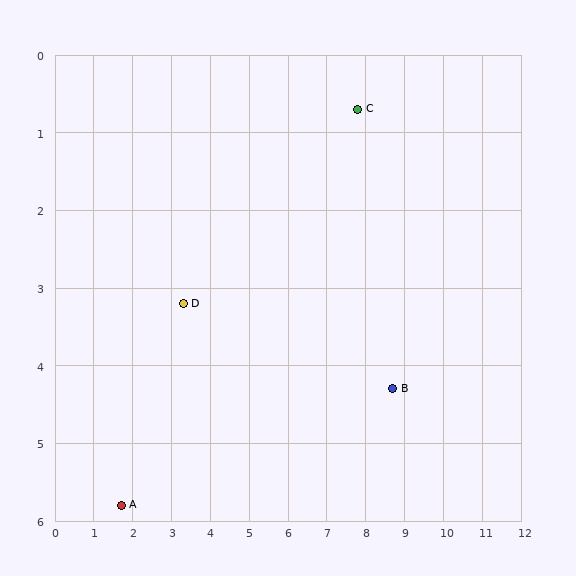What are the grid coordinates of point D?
Point D is at approximately (3.3, 3.2).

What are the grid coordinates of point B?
Point B is at approximately (8.7, 4.3).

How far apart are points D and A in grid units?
Points D and A are about 3.1 grid units apart.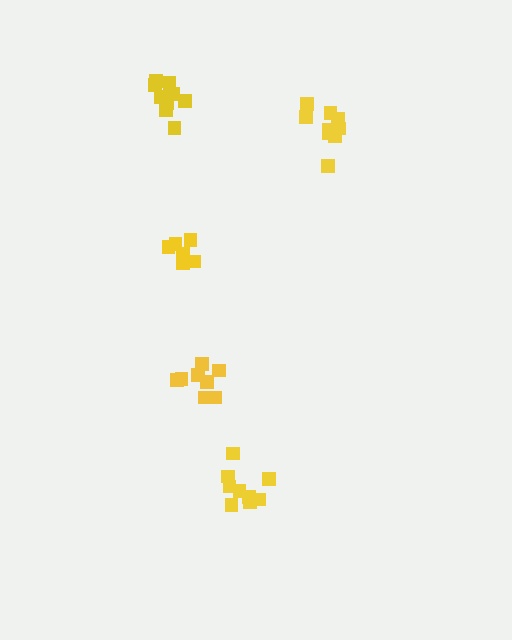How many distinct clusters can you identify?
There are 5 distinct clusters.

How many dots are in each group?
Group 1: 9 dots, Group 2: 8 dots, Group 3: 9 dots, Group 4: 7 dots, Group 5: 10 dots (43 total).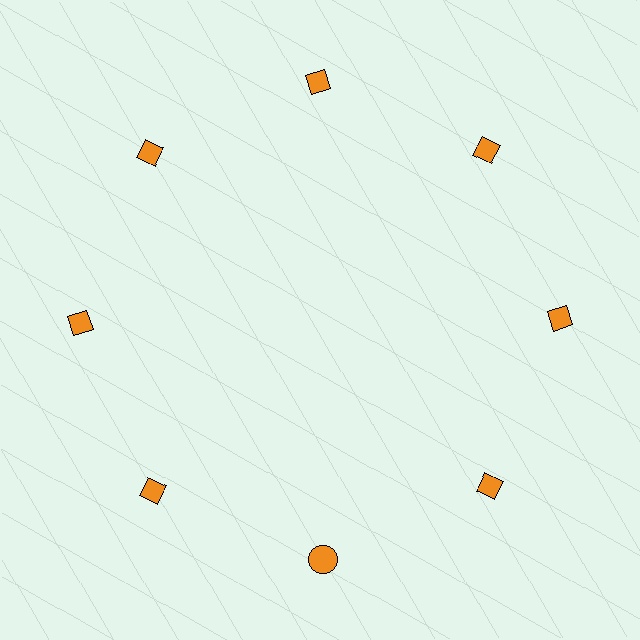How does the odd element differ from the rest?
It has a different shape: circle instead of diamond.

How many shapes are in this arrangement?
There are 8 shapes arranged in a ring pattern.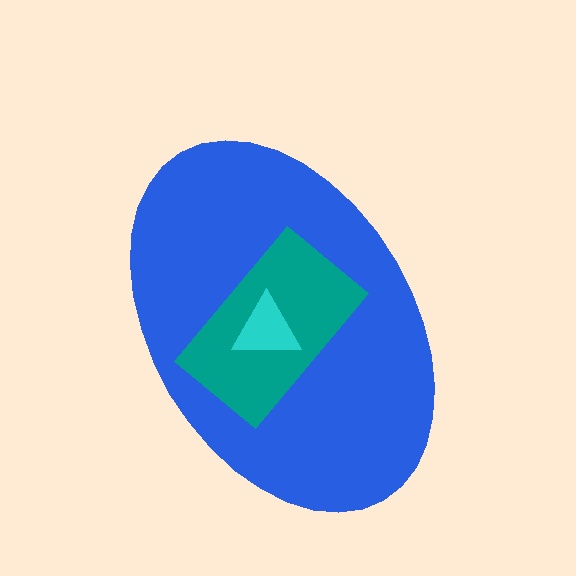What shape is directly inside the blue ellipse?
The teal rectangle.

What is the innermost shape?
The cyan triangle.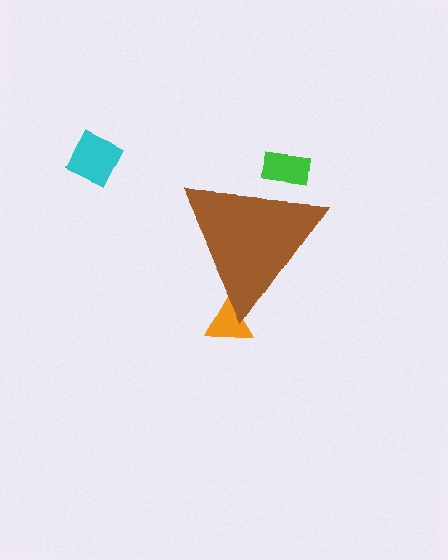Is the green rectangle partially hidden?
Yes, the green rectangle is partially hidden behind the brown triangle.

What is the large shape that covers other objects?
A brown triangle.